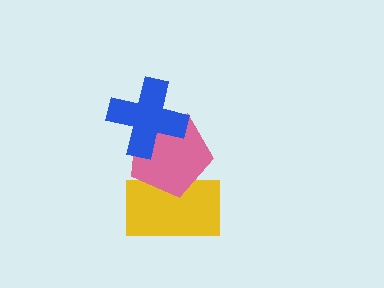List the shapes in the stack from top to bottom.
From top to bottom: the blue cross, the pink pentagon, the yellow rectangle.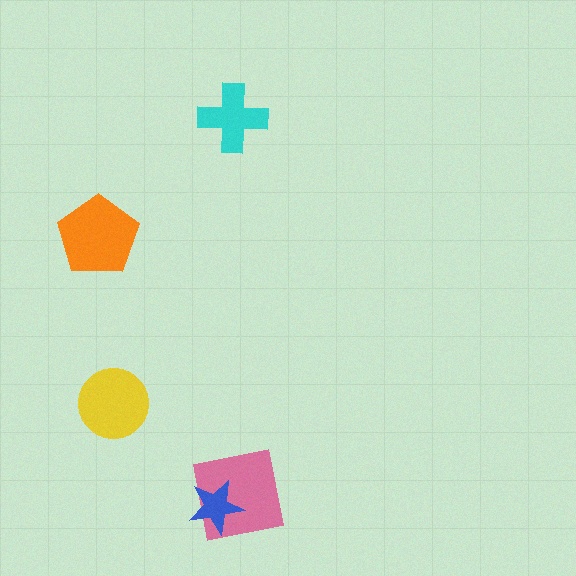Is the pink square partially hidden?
Yes, it is partially covered by another shape.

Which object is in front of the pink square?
The blue star is in front of the pink square.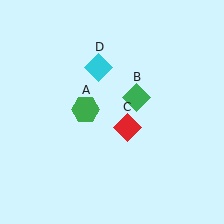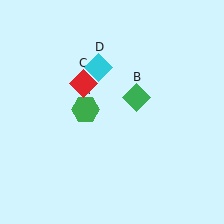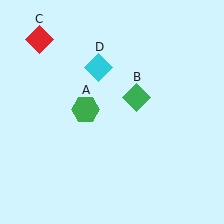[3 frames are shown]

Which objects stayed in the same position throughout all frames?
Green hexagon (object A) and green diamond (object B) and cyan diamond (object D) remained stationary.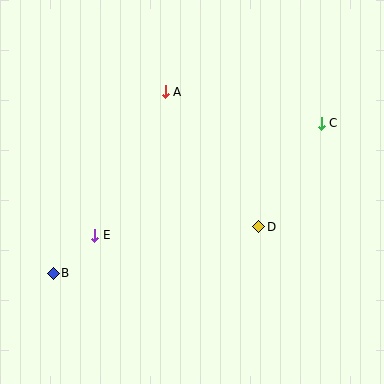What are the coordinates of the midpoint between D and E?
The midpoint between D and E is at (177, 231).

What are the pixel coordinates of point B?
Point B is at (53, 273).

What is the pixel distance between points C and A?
The distance between C and A is 159 pixels.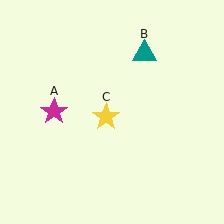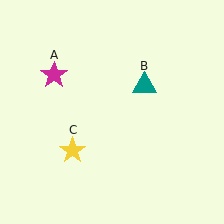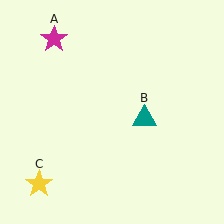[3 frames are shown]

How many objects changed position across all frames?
3 objects changed position: magenta star (object A), teal triangle (object B), yellow star (object C).